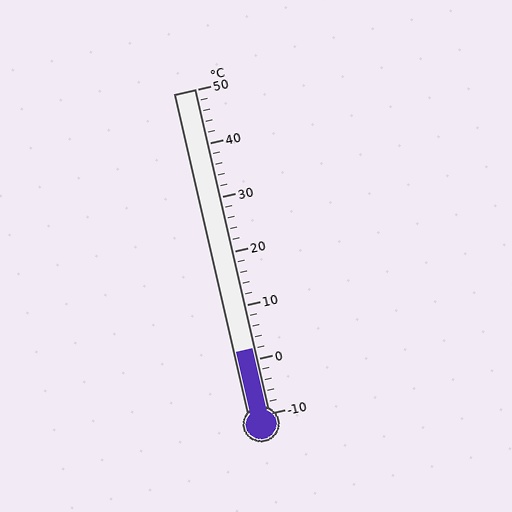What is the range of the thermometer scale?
The thermometer scale ranges from -10°C to 50°C.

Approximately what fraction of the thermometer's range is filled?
The thermometer is filled to approximately 20% of its range.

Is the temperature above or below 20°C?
The temperature is below 20°C.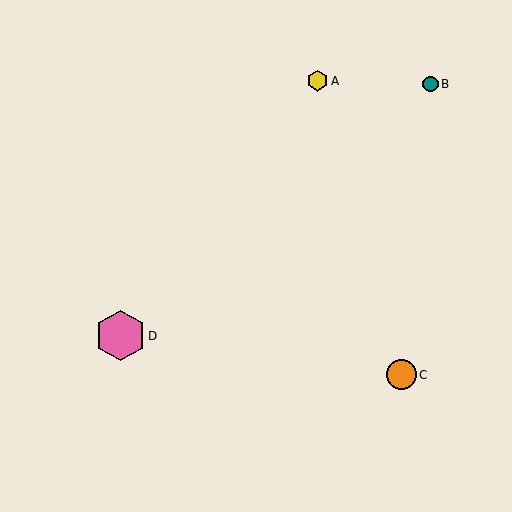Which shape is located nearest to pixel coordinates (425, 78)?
The teal circle (labeled B) at (430, 84) is nearest to that location.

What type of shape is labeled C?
Shape C is an orange circle.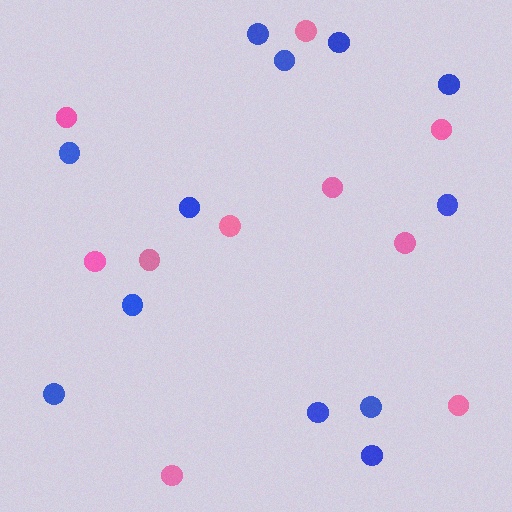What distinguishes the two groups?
There are 2 groups: one group of blue circles (12) and one group of pink circles (10).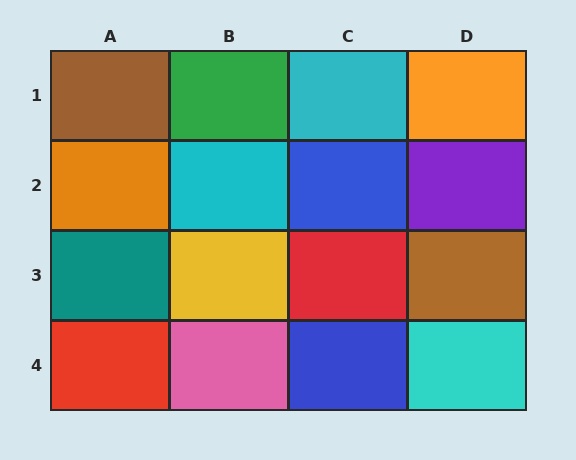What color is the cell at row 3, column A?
Teal.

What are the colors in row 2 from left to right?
Orange, cyan, blue, purple.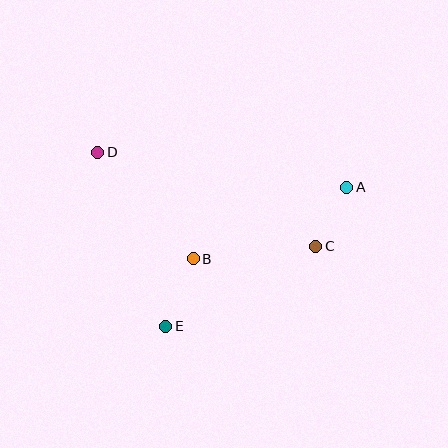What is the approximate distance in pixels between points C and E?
The distance between C and E is approximately 170 pixels.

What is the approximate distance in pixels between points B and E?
The distance between B and E is approximately 73 pixels.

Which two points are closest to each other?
Points A and C are closest to each other.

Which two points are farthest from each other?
Points A and D are farthest from each other.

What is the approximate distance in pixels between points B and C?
The distance between B and C is approximately 123 pixels.